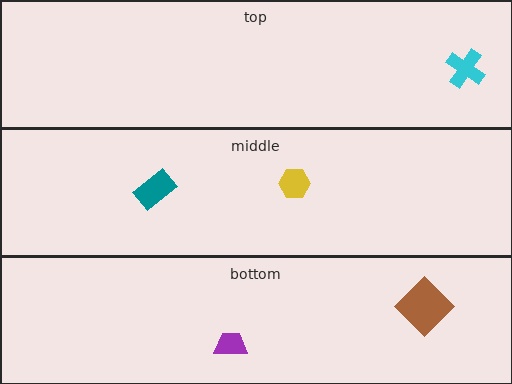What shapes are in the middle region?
The teal rectangle, the yellow hexagon.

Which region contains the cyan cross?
The top region.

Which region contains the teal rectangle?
The middle region.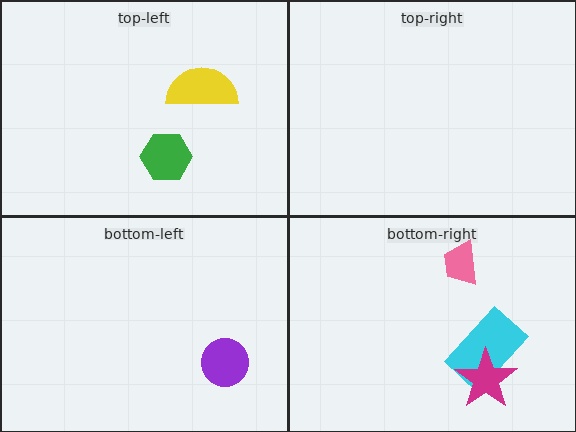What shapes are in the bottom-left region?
The purple circle.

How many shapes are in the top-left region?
2.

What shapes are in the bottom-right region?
The pink trapezoid, the cyan rectangle, the magenta star.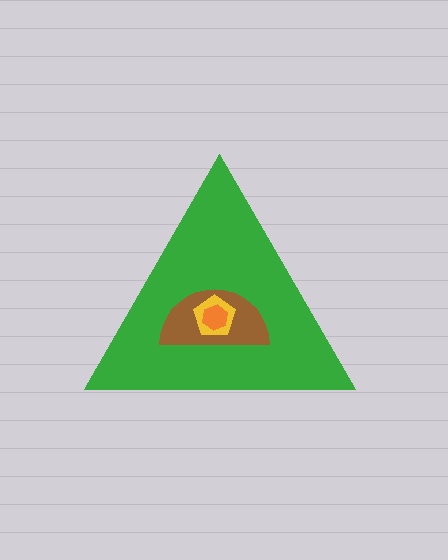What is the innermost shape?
The orange hexagon.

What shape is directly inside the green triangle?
The brown semicircle.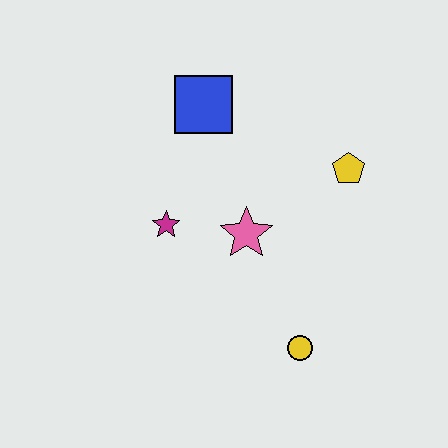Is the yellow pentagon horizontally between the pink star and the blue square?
No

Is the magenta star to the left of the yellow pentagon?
Yes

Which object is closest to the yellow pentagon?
The pink star is closest to the yellow pentagon.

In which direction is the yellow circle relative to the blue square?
The yellow circle is below the blue square.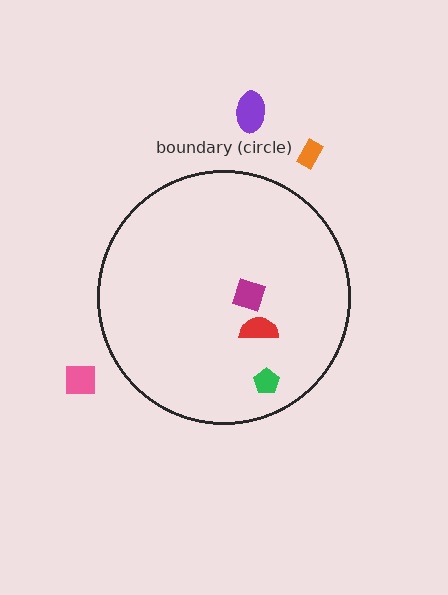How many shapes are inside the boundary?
3 inside, 3 outside.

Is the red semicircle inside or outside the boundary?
Inside.